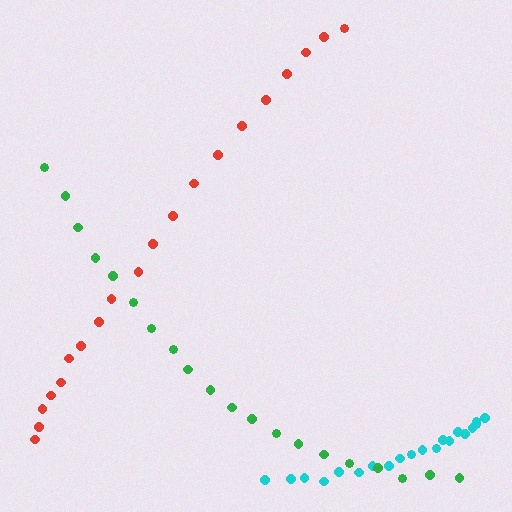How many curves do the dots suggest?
There are 3 distinct paths.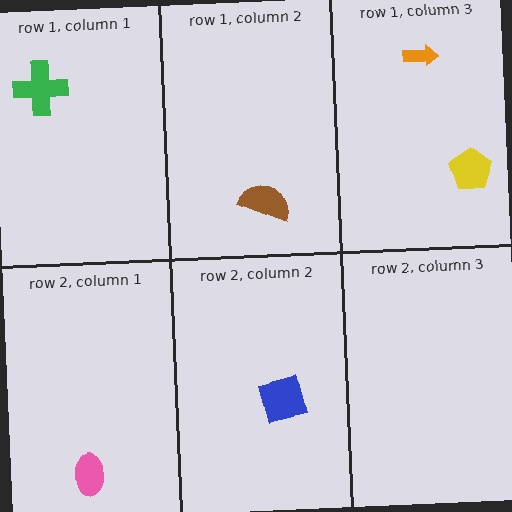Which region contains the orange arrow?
The row 1, column 3 region.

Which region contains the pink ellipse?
The row 2, column 1 region.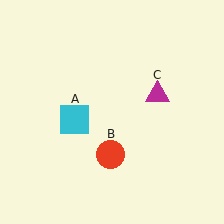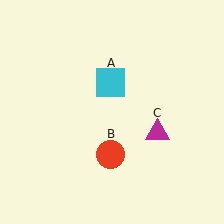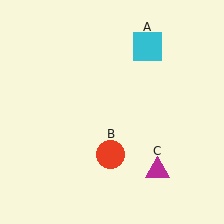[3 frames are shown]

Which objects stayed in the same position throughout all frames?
Red circle (object B) remained stationary.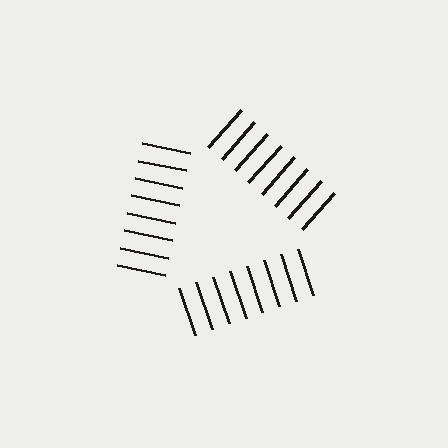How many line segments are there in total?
24 — 8 along each of the 3 edges.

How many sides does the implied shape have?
3 sides — the line-ends trace a triangle.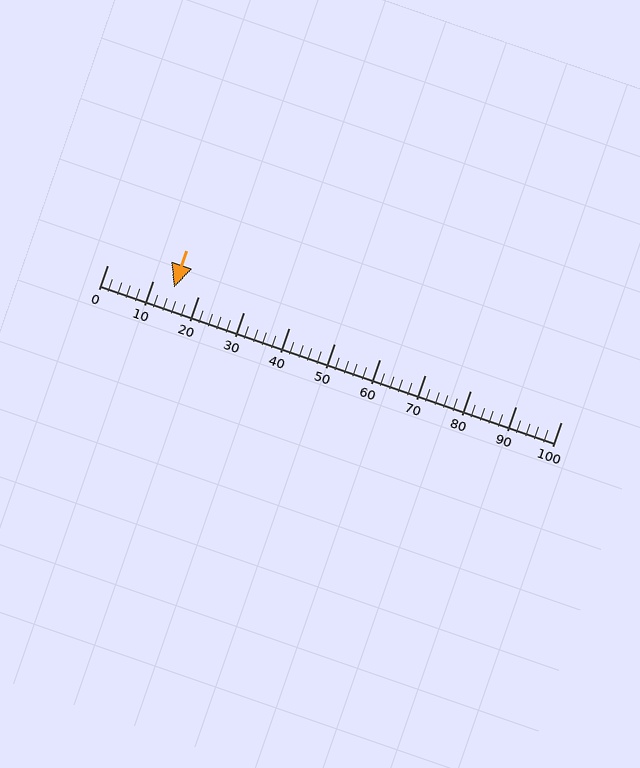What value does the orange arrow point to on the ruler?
The orange arrow points to approximately 15.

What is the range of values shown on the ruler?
The ruler shows values from 0 to 100.